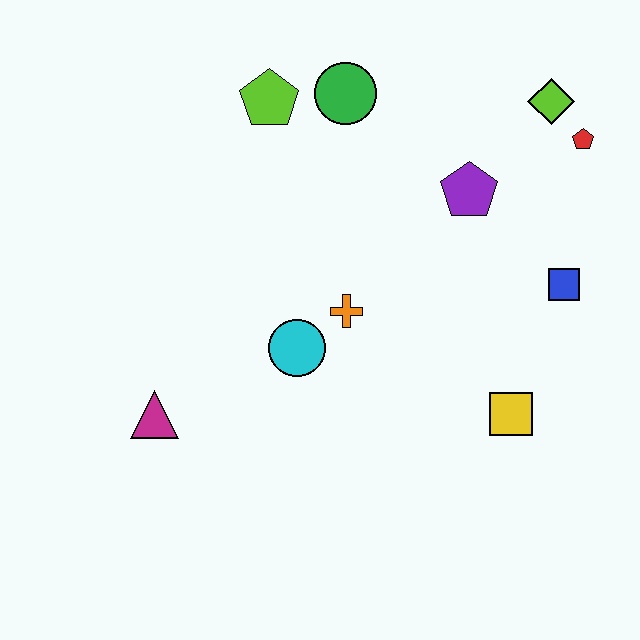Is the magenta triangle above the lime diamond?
No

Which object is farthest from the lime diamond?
The magenta triangle is farthest from the lime diamond.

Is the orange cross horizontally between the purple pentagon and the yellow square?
No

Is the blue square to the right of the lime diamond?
Yes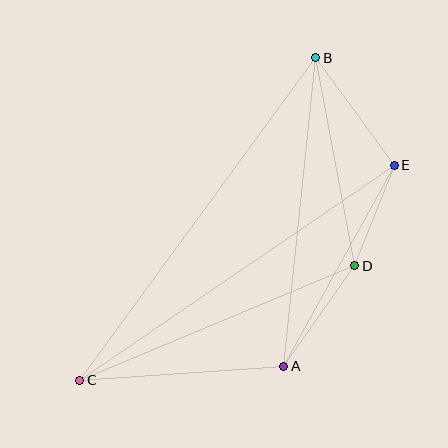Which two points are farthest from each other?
Points B and C are farthest from each other.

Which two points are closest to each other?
Points D and E are closest to each other.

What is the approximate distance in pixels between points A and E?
The distance between A and E is approximately 230 pixels.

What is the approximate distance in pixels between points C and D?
The distance between C and D is approximately 298 pixels.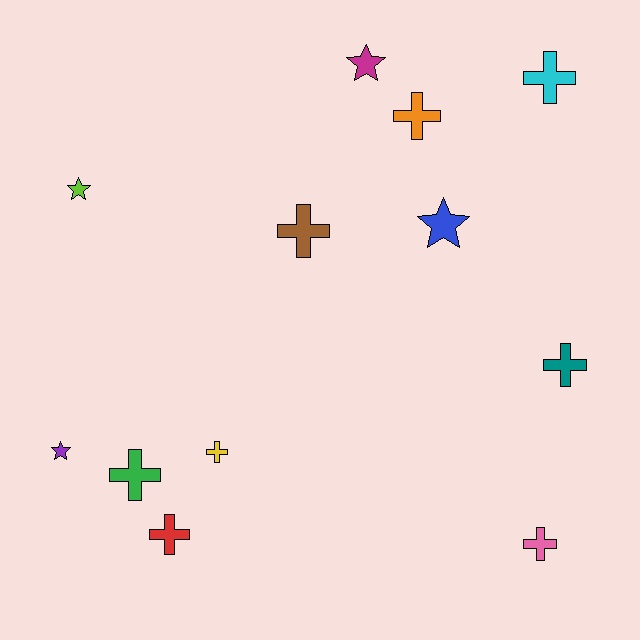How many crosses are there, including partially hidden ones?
There are 8 crosses.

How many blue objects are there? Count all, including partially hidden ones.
There is 1 blue object.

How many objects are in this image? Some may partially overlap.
There are 12 objects.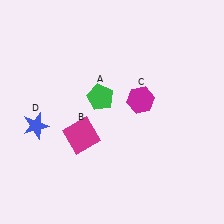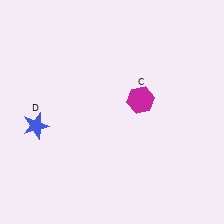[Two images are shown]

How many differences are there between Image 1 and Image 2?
There are 2 differences between the two images.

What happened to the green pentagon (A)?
The green pentagon (A) was removed in Image 2. It was in the top-left area of Image 1.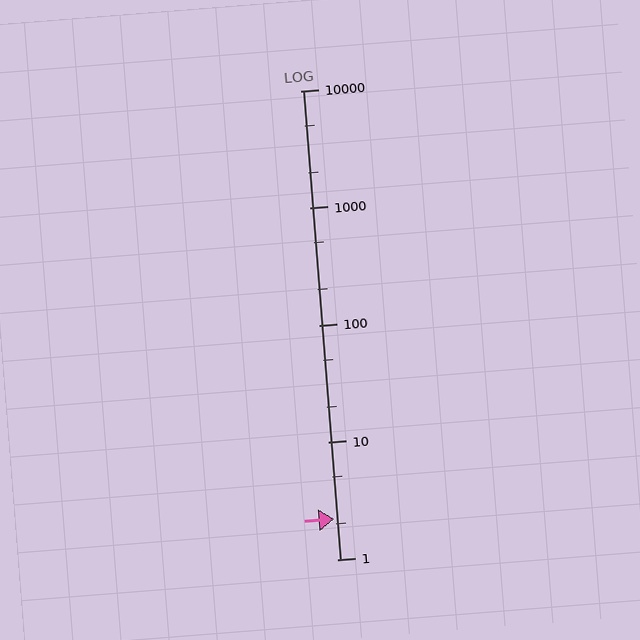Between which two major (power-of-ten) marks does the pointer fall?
The pointer is between 1 and 10.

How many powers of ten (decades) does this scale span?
The scale spans 4 decades, from 1 to 10000.